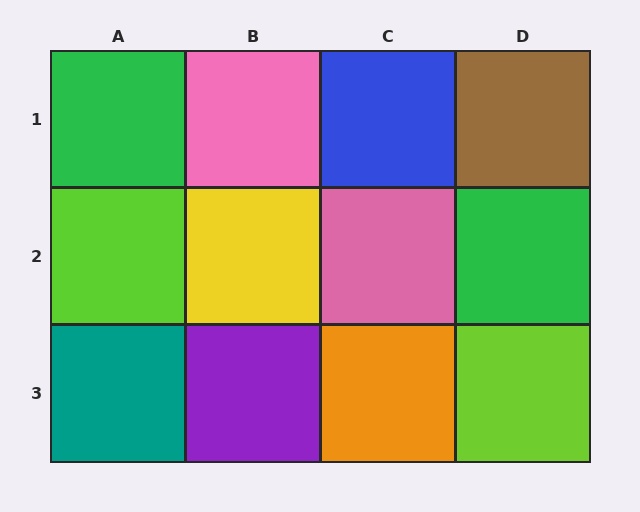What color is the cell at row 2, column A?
Lime.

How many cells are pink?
2 cells are pink.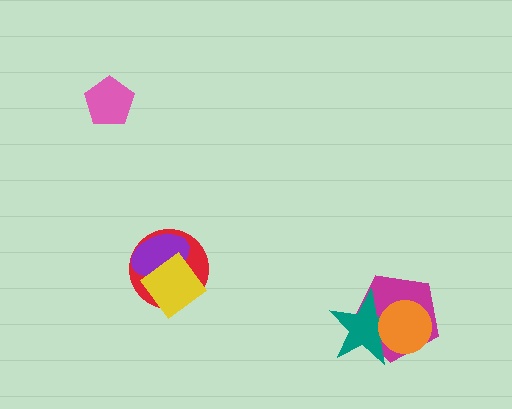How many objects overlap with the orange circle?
2 objects overlap with the orange circle.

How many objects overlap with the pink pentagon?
0 objects overlap with the pink pentagon.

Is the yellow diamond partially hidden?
No, no other shape covers it.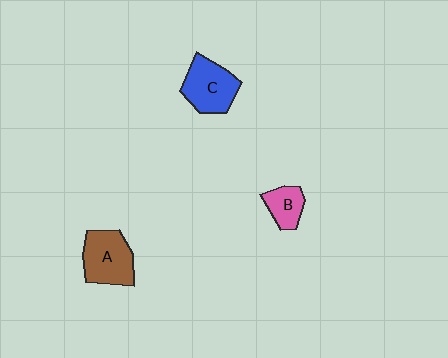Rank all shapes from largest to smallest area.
From largest to smallest: A (brown), C (blue), B (pink).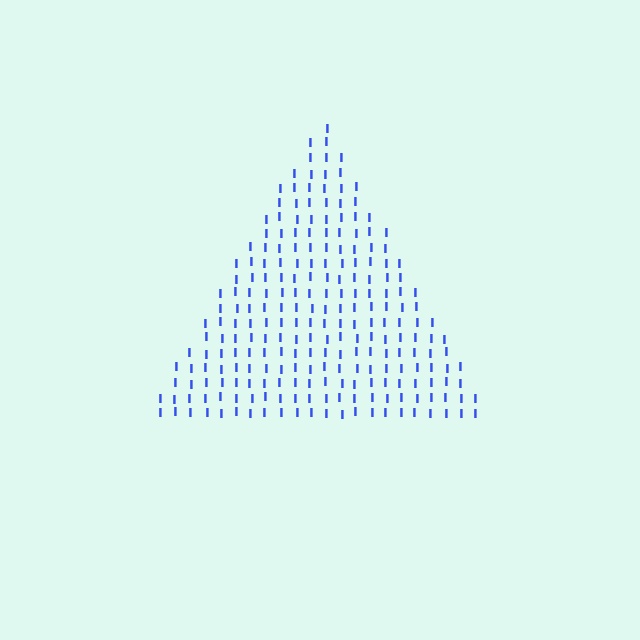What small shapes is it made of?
It is made of small letter I's.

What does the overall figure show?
The overall figure shows a triangle.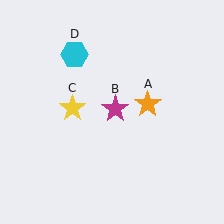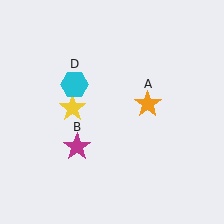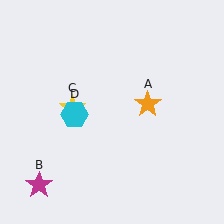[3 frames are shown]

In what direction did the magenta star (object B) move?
The magenta star (object B) moved down and to the left.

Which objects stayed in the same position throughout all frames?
Orange star (object A) and yellow star (object C) remained stationary.